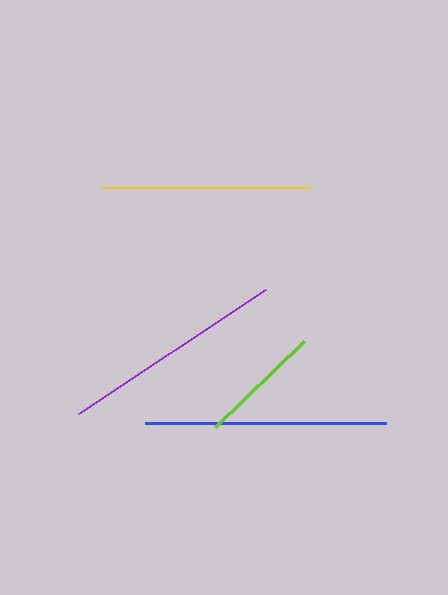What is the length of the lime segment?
The lime segment is approximately 123 pixels long.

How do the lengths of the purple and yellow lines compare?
The purple and yellow lines are approximately the same length.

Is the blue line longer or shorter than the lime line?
The blue line is longer than the lime line.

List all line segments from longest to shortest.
From longest to shortest: blue, purple, yellow, lime.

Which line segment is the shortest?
The lime line is the shortest at approximately 123 pixels.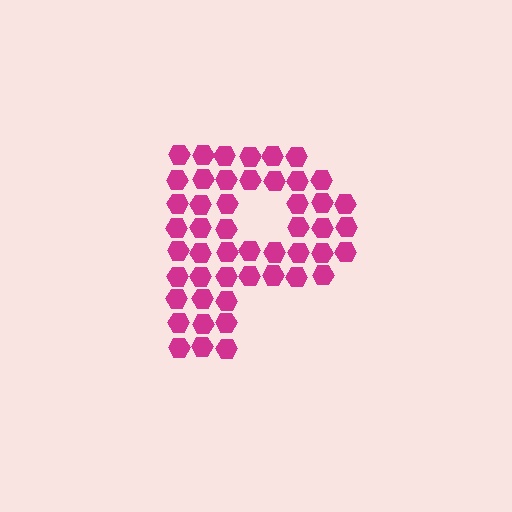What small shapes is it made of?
It is made of small hexagons.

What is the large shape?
The large shape is the letter P.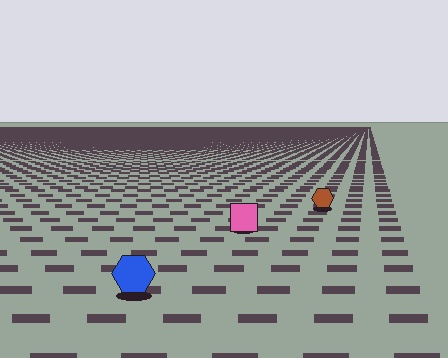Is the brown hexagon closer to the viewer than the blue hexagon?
No. The blue hexagon is closer — you can tell from the texture gradient: the ground texture is coarser near it.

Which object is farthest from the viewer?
The brown hexagon is farthest from the viewer. It appears smaller and the ground texture around it is denser.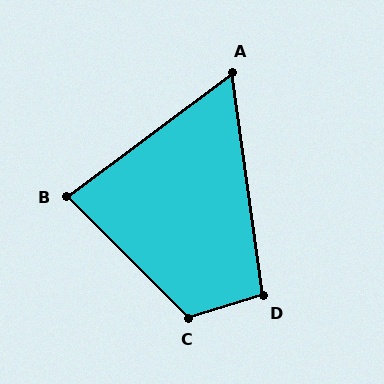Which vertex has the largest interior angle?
C, at approximately 119 degrees.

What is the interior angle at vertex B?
Approximately 82 degrees (acute).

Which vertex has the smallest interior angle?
A, at approximately 61 degrees.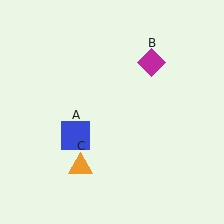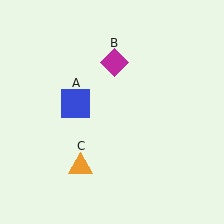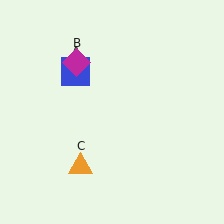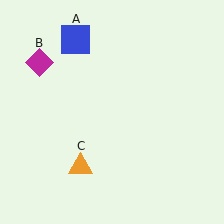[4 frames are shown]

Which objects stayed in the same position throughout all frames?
Orange triangle (object C) remained stationary.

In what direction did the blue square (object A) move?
The blue square (object A) moved up.